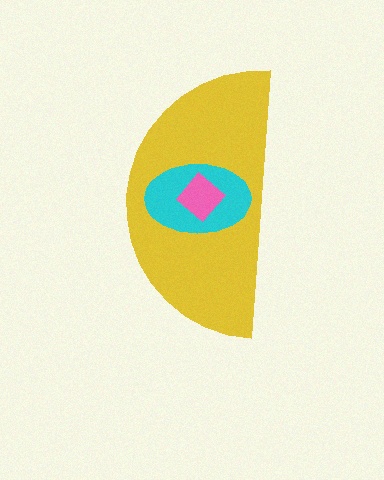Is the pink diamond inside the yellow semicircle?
Yes.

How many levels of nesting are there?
3.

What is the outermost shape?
The yellow semicircle.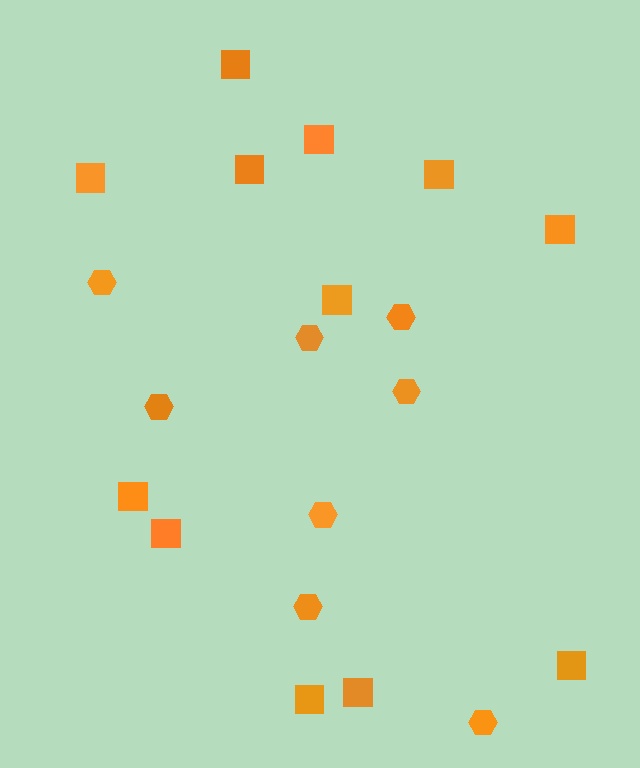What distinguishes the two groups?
There are 2 groups: one group of hexagons (8) and one group of squares (12).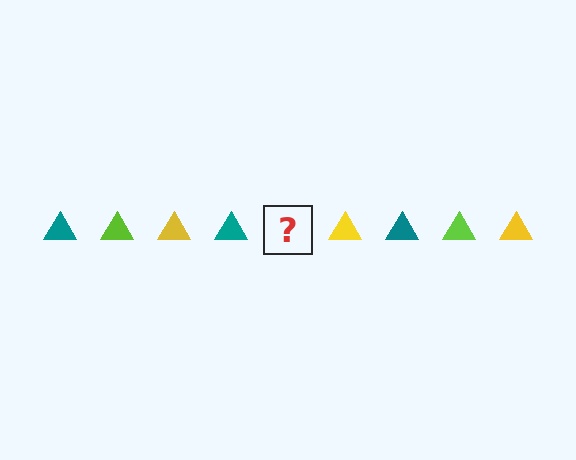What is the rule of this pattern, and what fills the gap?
The rule is that the pattern cycles through teal, lime, yellow triangles. The gap should be filled with a lime triangle.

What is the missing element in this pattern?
The missing element is a lime triangle.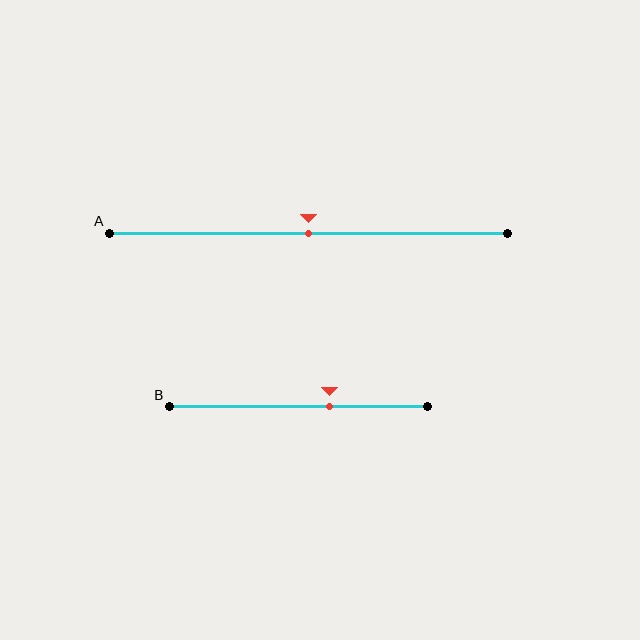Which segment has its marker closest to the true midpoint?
Segment A has its marker closest to the true midpoint.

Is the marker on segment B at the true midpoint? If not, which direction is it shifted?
No, the marker on segment B is shifted to the right by about 12% of the segment length.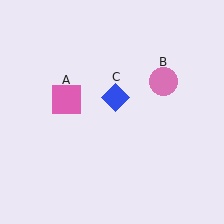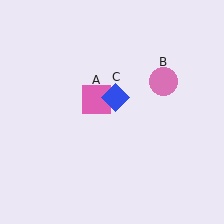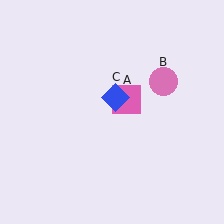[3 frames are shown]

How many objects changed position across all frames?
1 object changed position: pink square (object A).